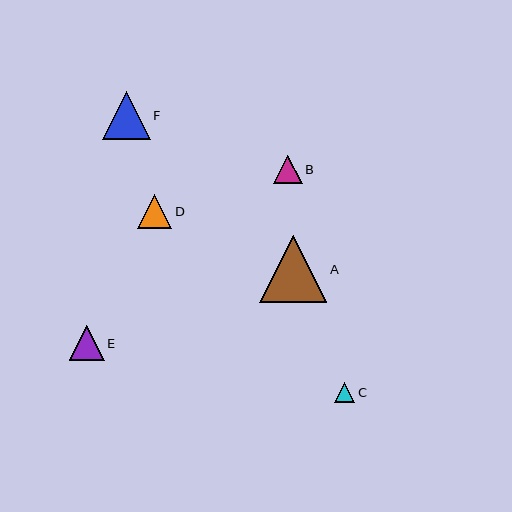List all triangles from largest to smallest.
From largest to smallest: A, F, E, D, B, C.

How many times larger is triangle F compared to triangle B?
Triangle F is approximately 1.7 times the size of triangle B.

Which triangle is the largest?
Triangle A is the largest with a size of approximately 67 pixels.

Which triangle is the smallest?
Triangle C is the smallest with a size of approximately 21 pixels.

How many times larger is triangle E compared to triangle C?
Triangle E is approximately 1.7 times the size of triangle C.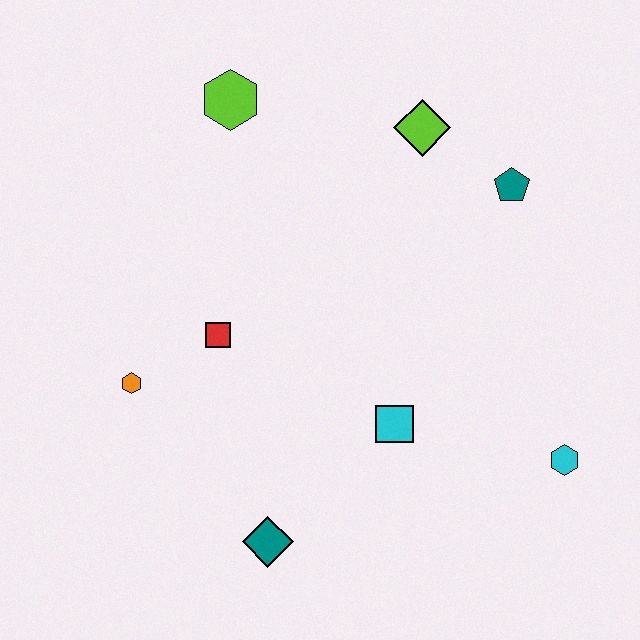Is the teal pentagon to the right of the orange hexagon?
Yes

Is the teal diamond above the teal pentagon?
No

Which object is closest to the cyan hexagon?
The cyan square is closest to the cyan hexagon.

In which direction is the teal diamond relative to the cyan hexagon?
The teal diamond is to the left of the cyan hexagon.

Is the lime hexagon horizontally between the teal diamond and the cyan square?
No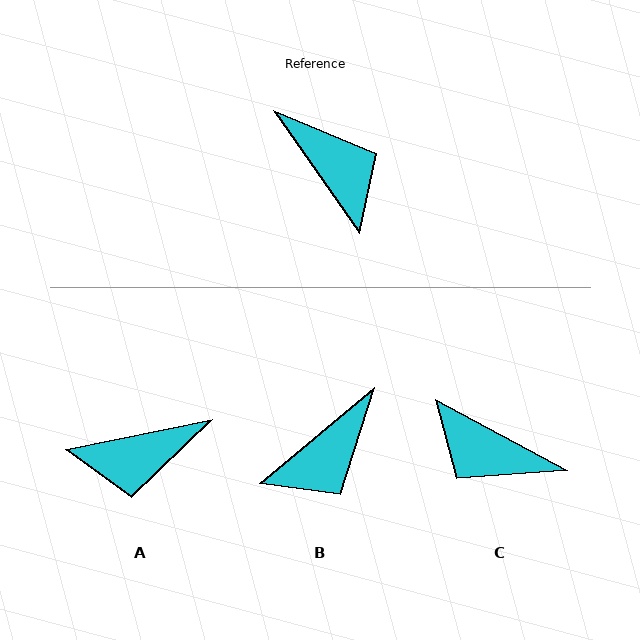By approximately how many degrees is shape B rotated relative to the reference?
Approximately 85 degrees clockwise.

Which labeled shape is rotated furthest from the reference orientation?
C, about 153 degrees away.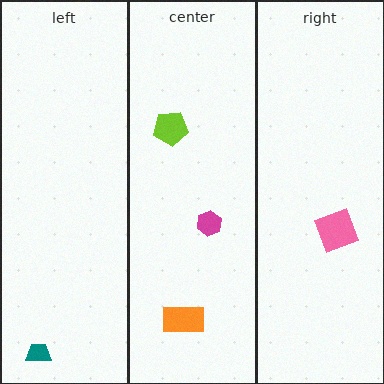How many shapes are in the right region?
1.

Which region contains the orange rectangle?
The center region.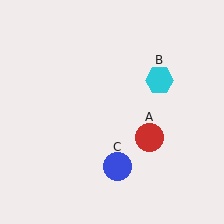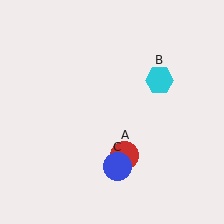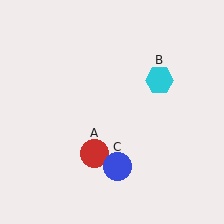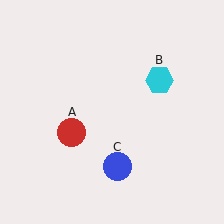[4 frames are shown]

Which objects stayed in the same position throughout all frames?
Cyan hexagon (object B) and blue circle (object C) remained stationary.